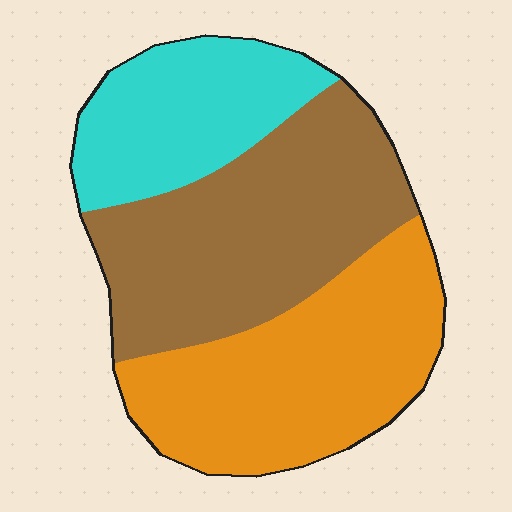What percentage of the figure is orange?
Orange takes up between a third and a half of the figure.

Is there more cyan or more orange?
Orange.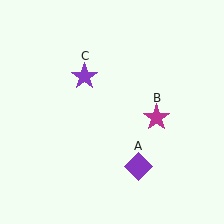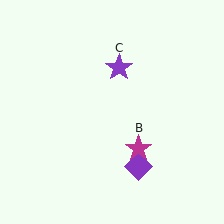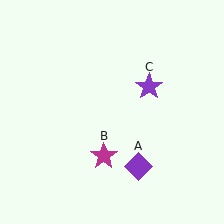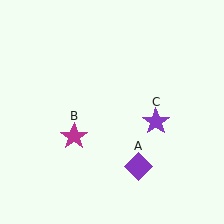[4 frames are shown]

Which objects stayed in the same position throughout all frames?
Purple diamond (object A) remained stationary.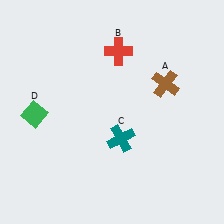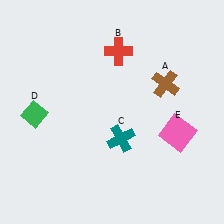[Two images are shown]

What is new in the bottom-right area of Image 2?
A pink square (E) was added in the bottom-right area of Image 2.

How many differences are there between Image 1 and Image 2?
There is 1 difference between the two images.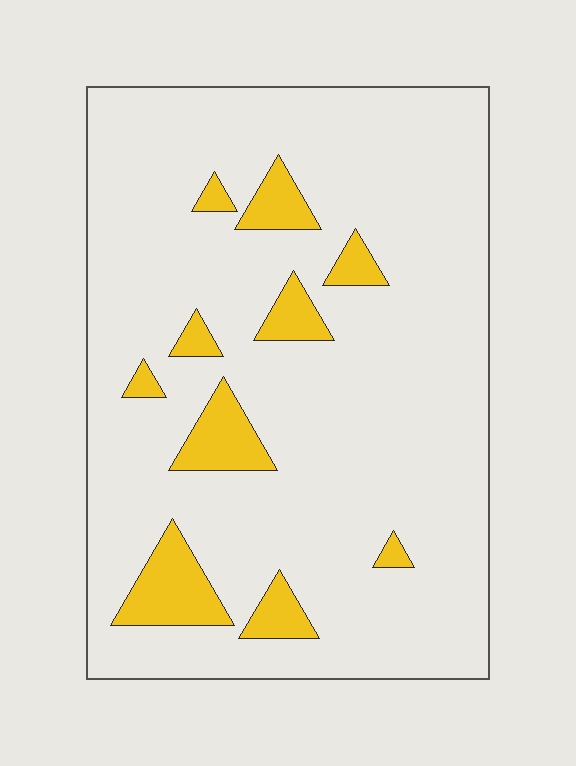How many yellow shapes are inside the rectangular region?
10.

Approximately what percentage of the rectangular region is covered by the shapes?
Approximately 10%.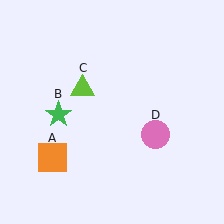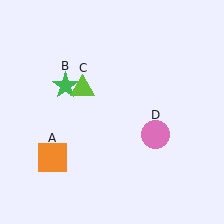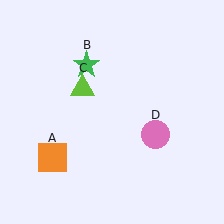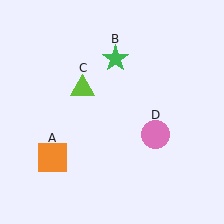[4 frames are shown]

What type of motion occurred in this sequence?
The green star (object B) rotated clockwise around the center of the scene.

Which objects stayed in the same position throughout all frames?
Orange square (object A) and lime triangle (object C) and pink circle (object D) remained stationary.